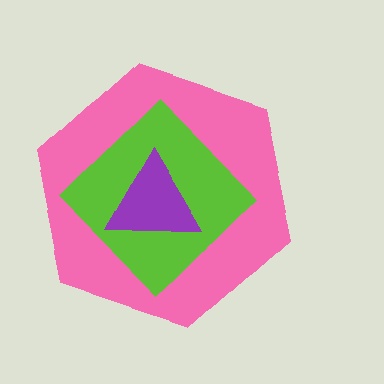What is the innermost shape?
The purple triangle.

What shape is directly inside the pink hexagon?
The lime diamond.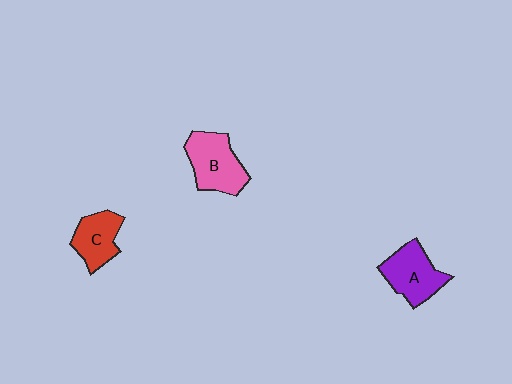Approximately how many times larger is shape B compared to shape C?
Approximately 1.3 times.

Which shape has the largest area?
Shape B (pink).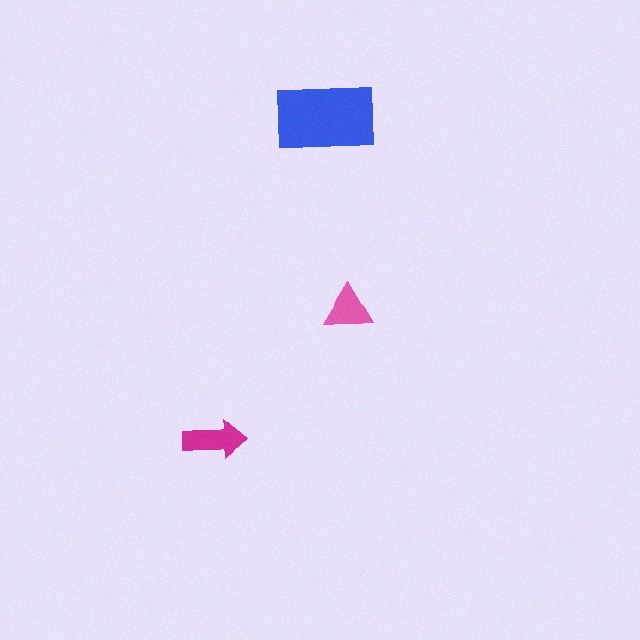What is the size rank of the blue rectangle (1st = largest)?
1st.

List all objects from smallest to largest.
The pink triangle, the magenta arrow, the blue rectangle.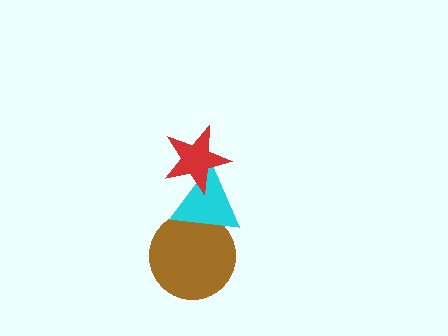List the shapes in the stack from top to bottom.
From top to bottom: the red star, the cyan triangle, the brown circle.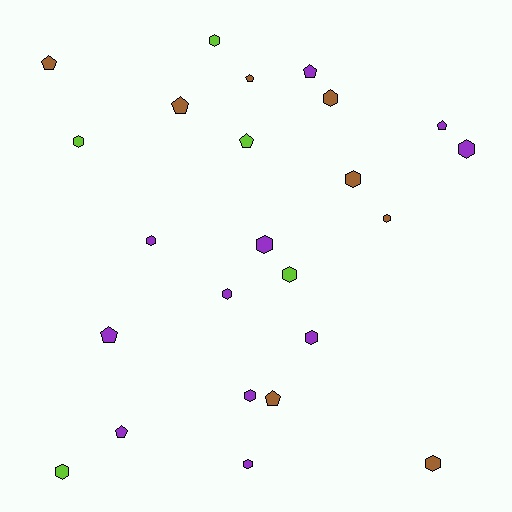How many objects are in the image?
There are 24 objects.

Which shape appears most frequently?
Hexagon, with 15 objects.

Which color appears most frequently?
Purple, with 11 objects.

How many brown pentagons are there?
There are 4 brown pentagons.